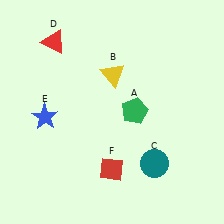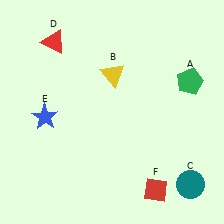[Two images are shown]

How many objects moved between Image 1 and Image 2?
3 objects moved between the two images.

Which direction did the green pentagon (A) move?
The green pentagon (A) moved right.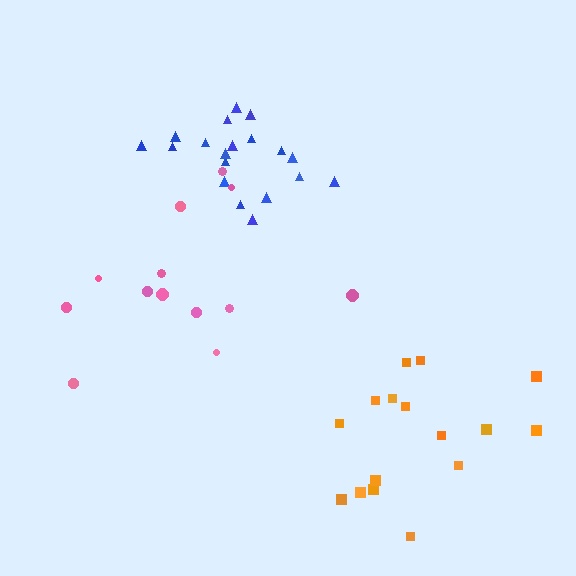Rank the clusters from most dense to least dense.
blue, pink, orange.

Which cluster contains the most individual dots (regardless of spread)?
Blue (19).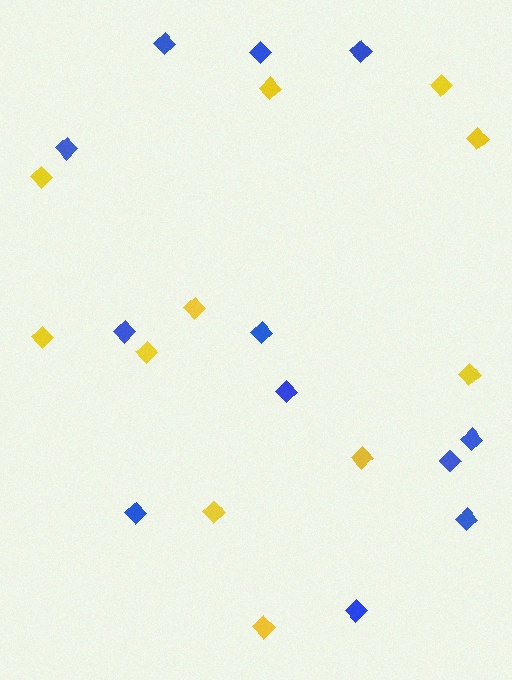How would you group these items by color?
There are 2 groups: one group of blue diamonds (12) and one group of yellow diamonds (11).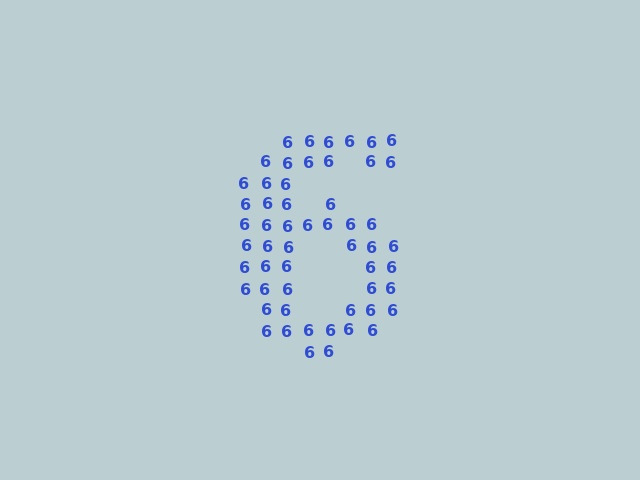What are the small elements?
The small elements are digit 6's.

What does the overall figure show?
The overall figure shows the digit 6.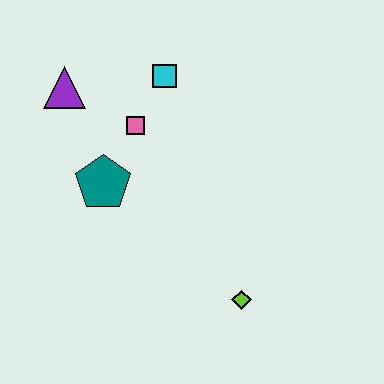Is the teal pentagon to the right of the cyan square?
No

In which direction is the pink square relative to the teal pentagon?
The pink square is above the teal pentagon.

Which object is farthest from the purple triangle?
The lime diamond is farthest from the purple triangle.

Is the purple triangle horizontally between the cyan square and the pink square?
No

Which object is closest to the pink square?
The cyan square is closest to the pink square.